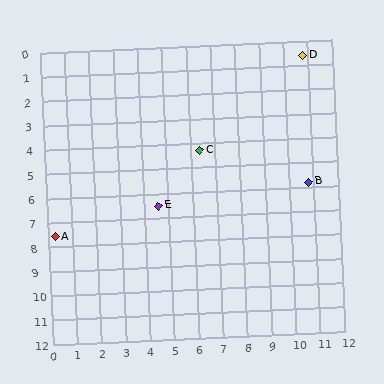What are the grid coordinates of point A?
Point A is at approximately (0.3, 7.6).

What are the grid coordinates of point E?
Point E is at approximately (4.6, 6.5).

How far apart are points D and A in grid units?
Points D and A are about 12.6 grid units apart.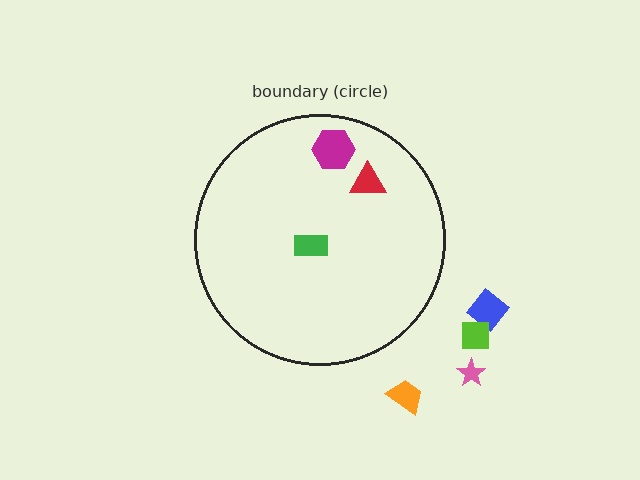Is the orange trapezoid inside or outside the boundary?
Outside.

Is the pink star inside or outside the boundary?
Outside.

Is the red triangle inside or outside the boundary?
Inside.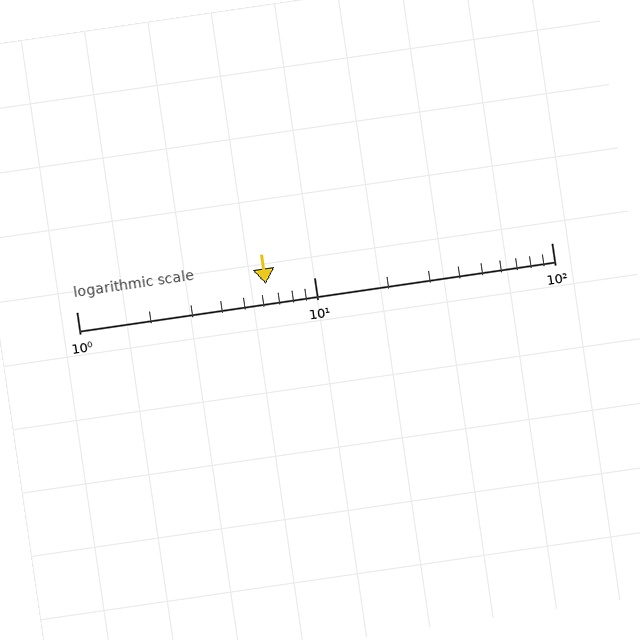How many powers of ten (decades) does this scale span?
The scale spans 2 decades, from 1 to 100.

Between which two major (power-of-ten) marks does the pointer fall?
The pointer is between 1 and 10.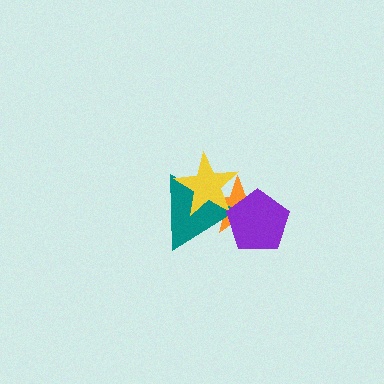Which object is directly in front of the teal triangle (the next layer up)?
The yellow star is directly in front of the teal triangle.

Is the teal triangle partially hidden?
Yes, it is partially covered by another shape.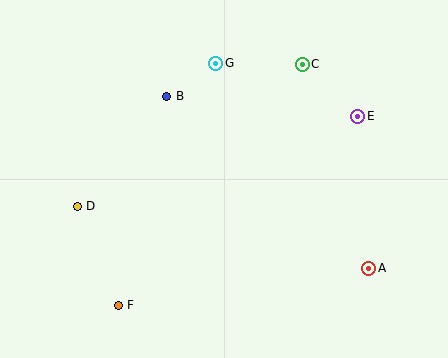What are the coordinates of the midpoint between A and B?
The midpoint between A and B is at (268, 182).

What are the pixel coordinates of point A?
Point A is at (369, 268).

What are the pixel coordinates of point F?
Point F is at (118, 305).